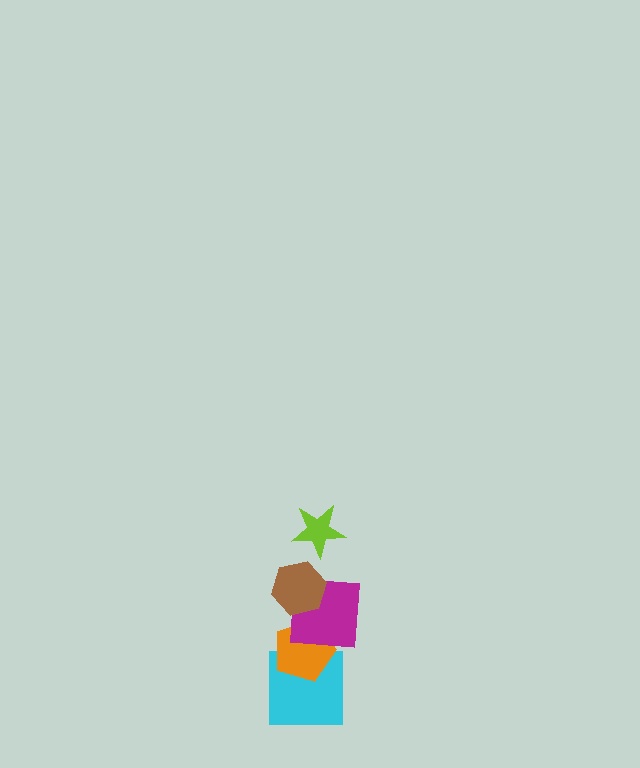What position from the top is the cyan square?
The cyan square is 5th from the top.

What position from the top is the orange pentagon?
The orange pentagon is 4th from the top.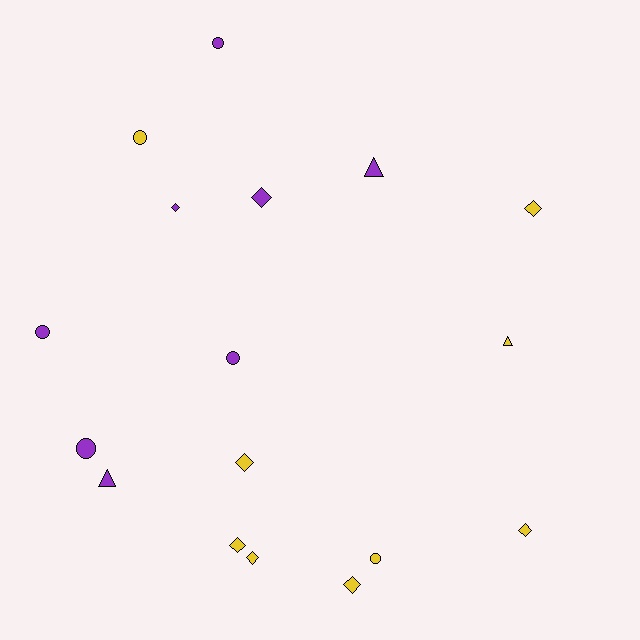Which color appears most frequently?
Yellow, with 9 objects.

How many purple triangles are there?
There are 2 purple triangles.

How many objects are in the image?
There are 17 objects.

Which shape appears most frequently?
Diamond, with 8 objects.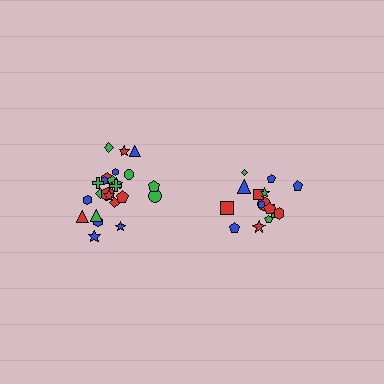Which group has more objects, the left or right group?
The left group.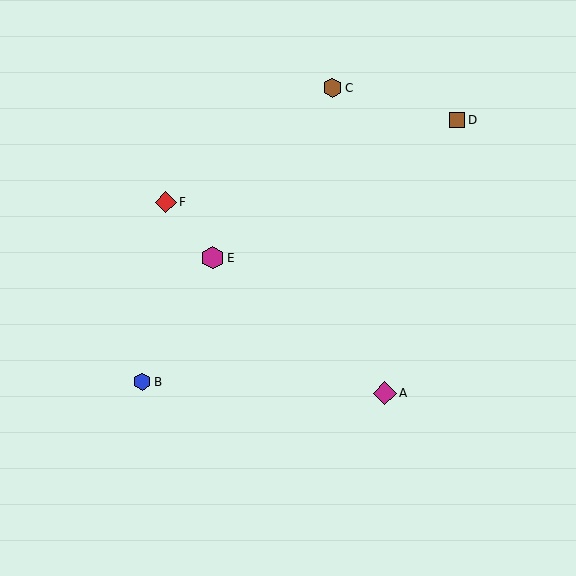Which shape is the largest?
The magenta diamond (labeled A) is the largest.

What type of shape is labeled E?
Shape E is a magenta hexagon.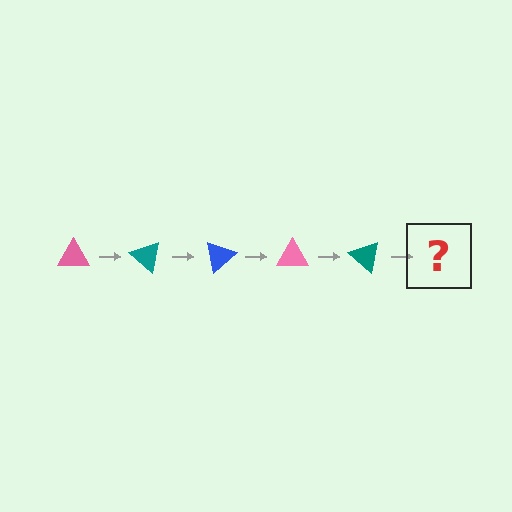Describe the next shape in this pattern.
It should be a blue triangle, rotated 200 degrees from the start.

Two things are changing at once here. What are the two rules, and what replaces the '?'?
The two rules are that it rotates 40 degrees each step and the color cycles through pink, teal, and blue. The '?' should be a blue triangle, rotated 200 degrees from the start.